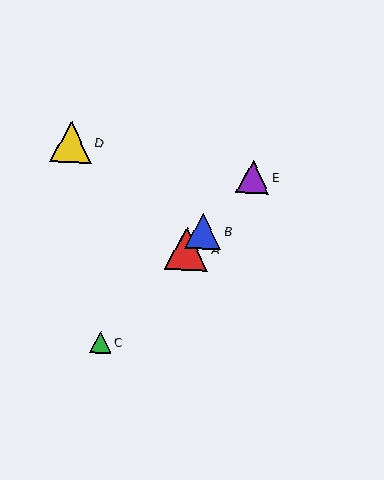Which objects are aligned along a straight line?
Objects A, B, C, E are aligned along a straight line.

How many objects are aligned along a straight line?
4 objects (A, B, C, E) are aligned along a straight line.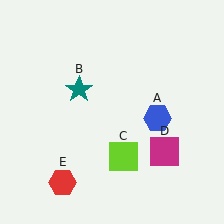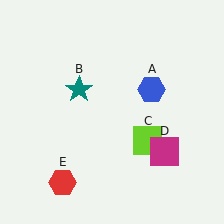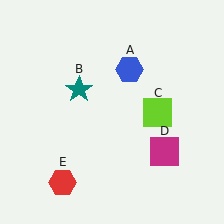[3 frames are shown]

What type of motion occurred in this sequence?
The blue hexagon (object A), lime square (object C) rotated counterclockwise around the center of the scene.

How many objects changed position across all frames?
2 objects changed position: blue hexagon (object A), lime square (object C).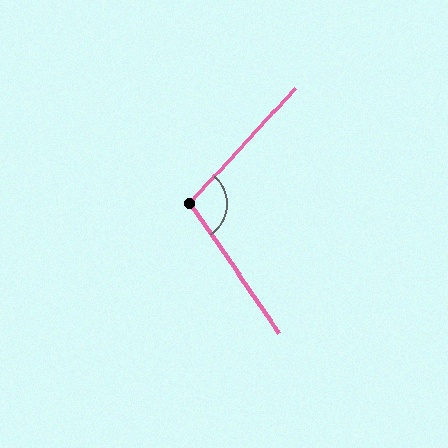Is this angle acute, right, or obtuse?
It is obtuse.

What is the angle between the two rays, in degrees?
Approximately 103 degrees.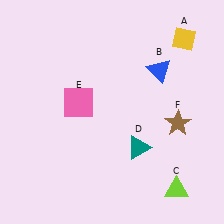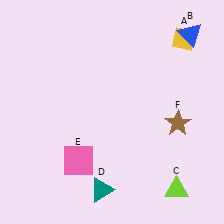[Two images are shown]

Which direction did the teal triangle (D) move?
The teal triangle (D) moved down.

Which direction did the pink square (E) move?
The pink square (E) moved down.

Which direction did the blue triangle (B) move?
The blue triangle (B) moved up.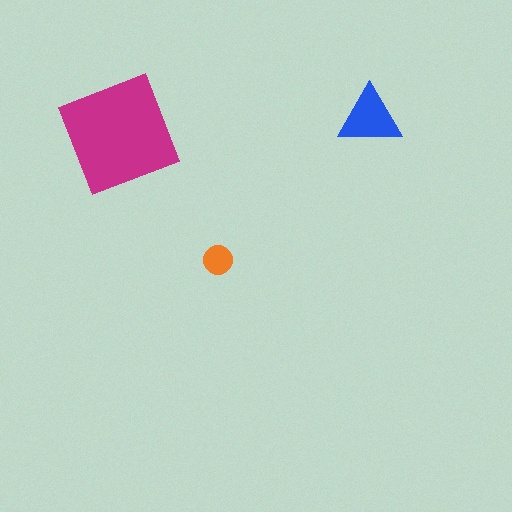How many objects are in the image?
There are 3 objects in the image.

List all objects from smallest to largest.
The orange circle, the blue triangle, the magenta square.